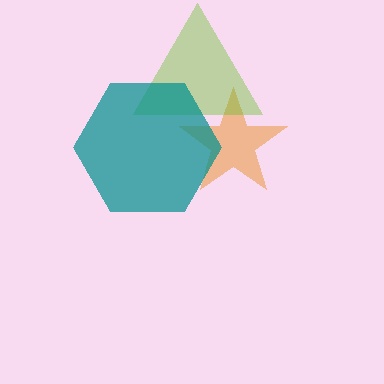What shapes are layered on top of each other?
The layered shapes are: an orange star, a lime triangle, a teal hexagon.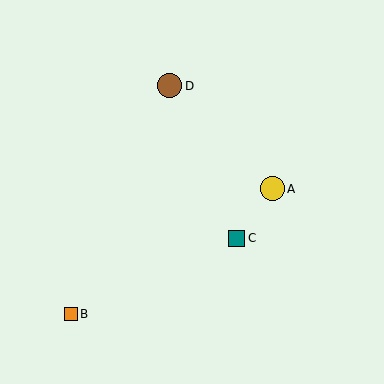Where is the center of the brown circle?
The center of the brown circle is at (170, 86).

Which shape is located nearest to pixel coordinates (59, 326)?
The orange square (labeled B) at (71, 314) is nearest to that location.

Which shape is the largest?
The brown circle (labeled D) is the largest.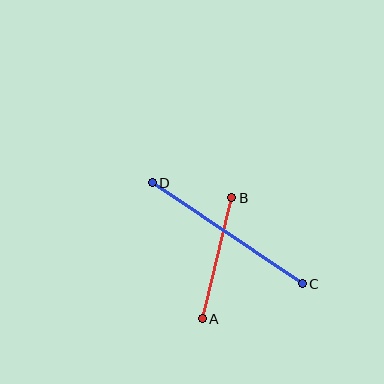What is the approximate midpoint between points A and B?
The midpoint is at approximately (217, 258) pixels.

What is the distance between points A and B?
The distance is approximately 125 pixels.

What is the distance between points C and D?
The distance is approximately 181 pixels.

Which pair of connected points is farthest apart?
Points C and D are farthest apart.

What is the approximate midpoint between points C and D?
The midpoint is at approximately (227, 233) pixels.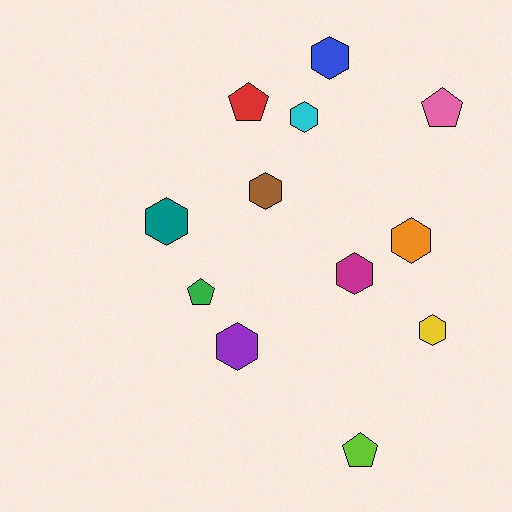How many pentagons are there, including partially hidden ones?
There are 4 pentagons.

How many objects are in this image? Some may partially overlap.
There are 12 objects.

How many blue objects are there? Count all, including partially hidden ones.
There is 1 blue object.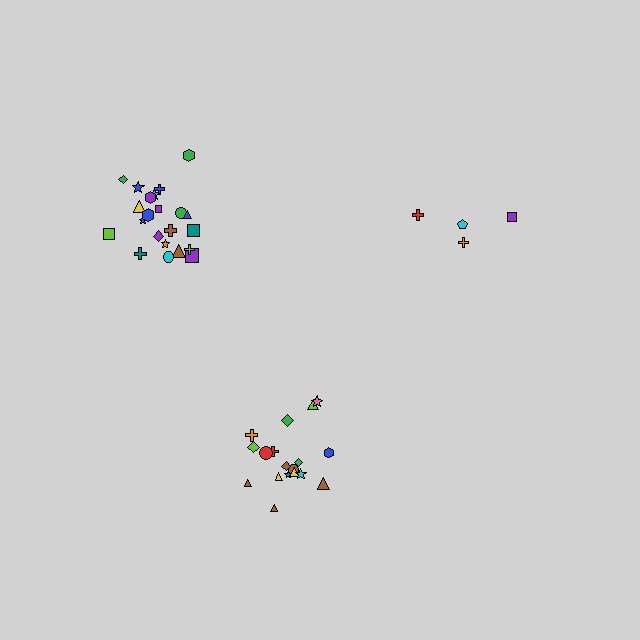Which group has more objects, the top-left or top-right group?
The top-left group.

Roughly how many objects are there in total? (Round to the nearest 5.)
Roughly 45 objects in total.